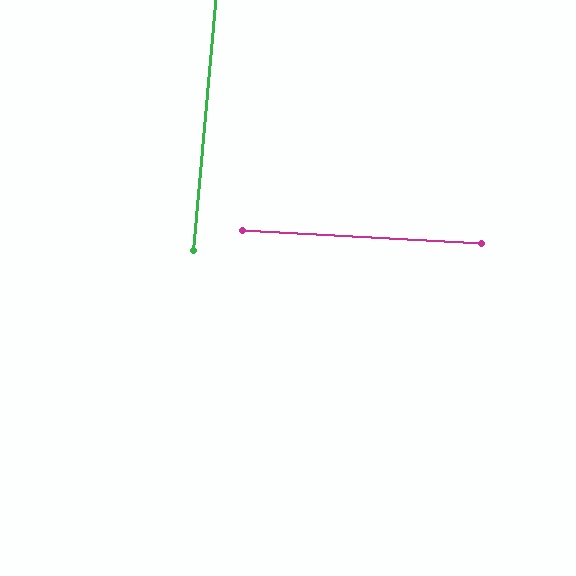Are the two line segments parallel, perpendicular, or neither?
Perpendicular — they meet at approximately 88°.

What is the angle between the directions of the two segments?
Approximately 88 degrees.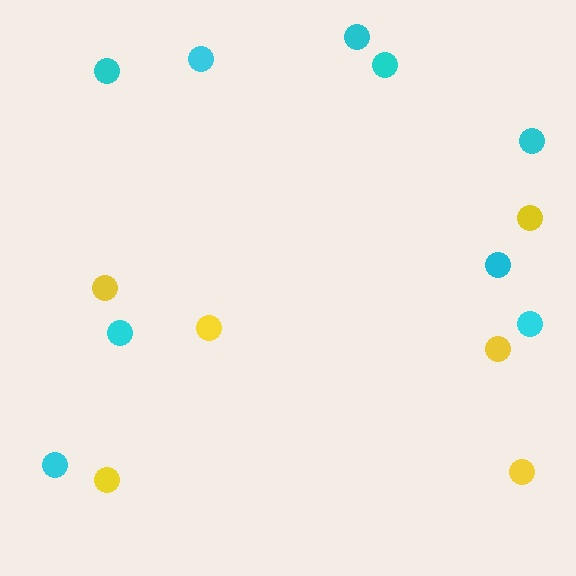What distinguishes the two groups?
There are 2 groups: one group of yellow circles (6) and one group of cyan circles (9).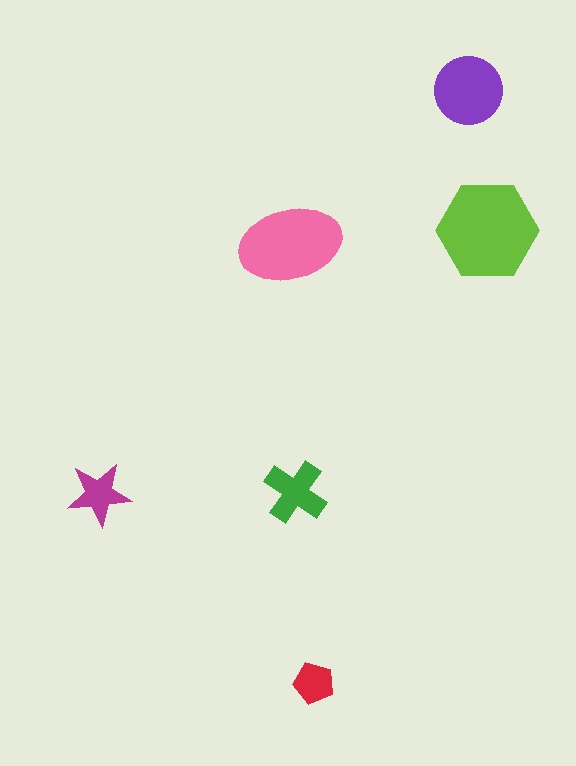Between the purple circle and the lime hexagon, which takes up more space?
The lime hexagon.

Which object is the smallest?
The red pentagon.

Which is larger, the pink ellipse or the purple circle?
The pink ellipse.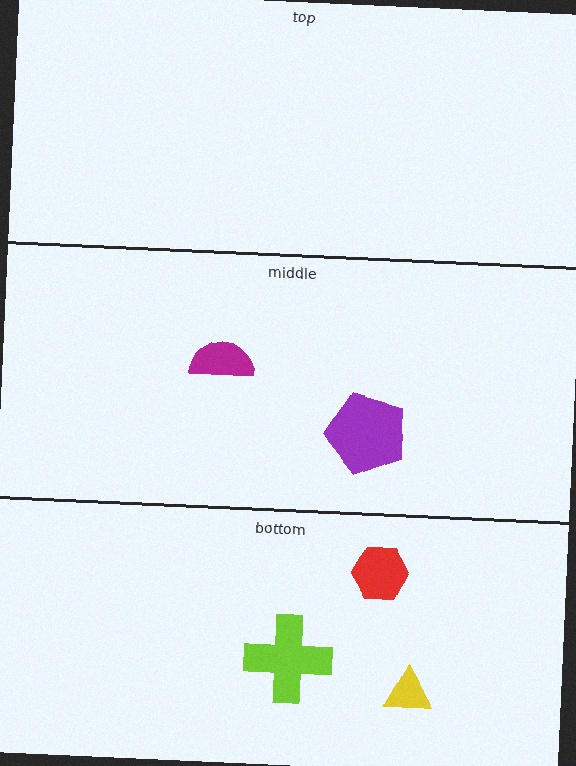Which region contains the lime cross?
The bottom region.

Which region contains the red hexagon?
The bottom region.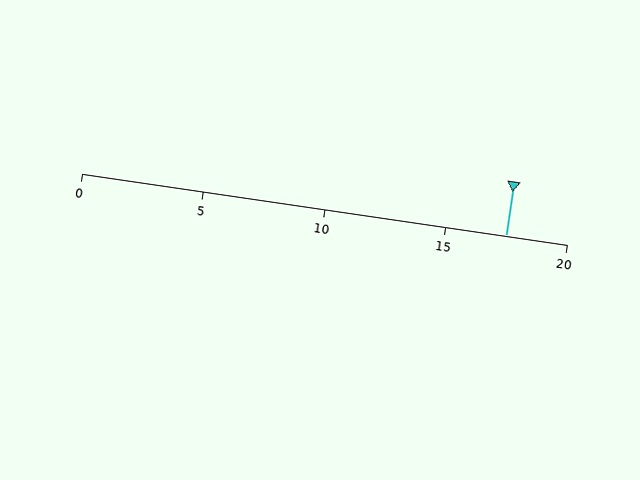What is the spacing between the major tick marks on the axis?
The major ticks are spaced 5 apart.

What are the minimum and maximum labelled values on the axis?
The axis runs from 0 to 20.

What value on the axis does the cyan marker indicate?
The marker indicates approximately 17.5.